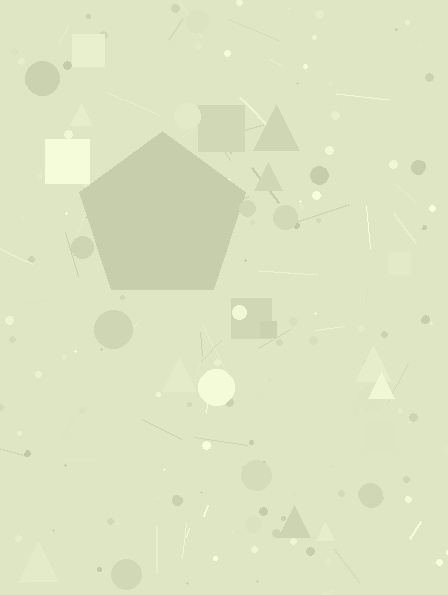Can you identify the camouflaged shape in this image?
The camouflaged shape is a pentagon.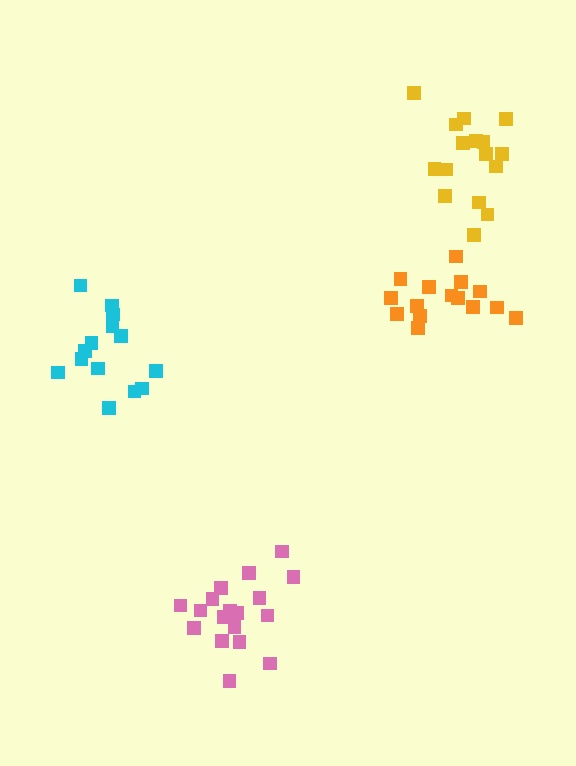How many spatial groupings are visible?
There are 4 spatial groupings.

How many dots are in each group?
Group 1: 18 dots, Group 2: 15 dots, Group 3: 16 dots, Group 4: 14 dots (63 total).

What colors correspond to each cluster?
The clusters are colored: pink, orange, yellow, cyan.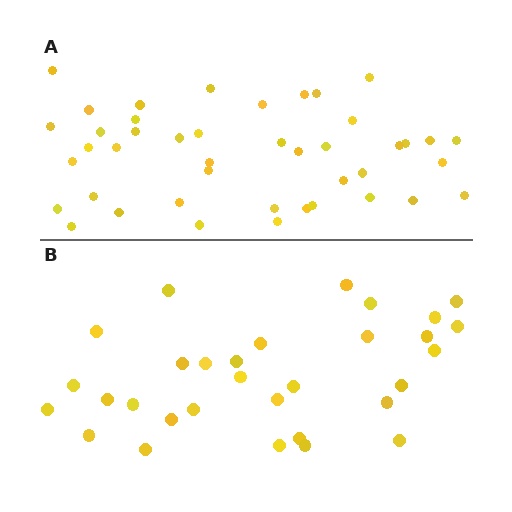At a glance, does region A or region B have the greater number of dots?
Region A (the top region) has more dots.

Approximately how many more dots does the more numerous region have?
Region A has roughly 12 or so more dots than region B.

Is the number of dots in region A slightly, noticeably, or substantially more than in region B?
Region A has noticeably more, but not dramatically so. The ratio is roughly 1.4 to 1.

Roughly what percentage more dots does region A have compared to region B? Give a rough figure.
About 40% more.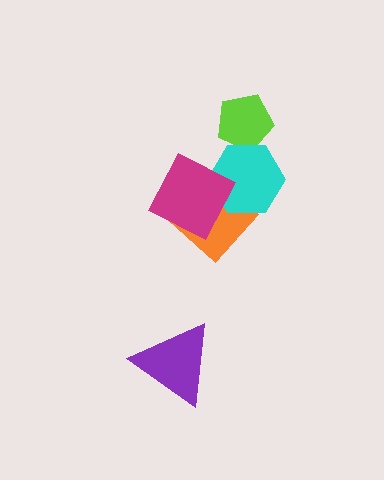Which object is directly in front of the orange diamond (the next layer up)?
The cyan hexagon is directly in front of the orange diamond.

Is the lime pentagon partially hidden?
Yes, it is partially covered by another shape.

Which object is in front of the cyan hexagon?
The magenta diamond is in front of the cyan hexagon.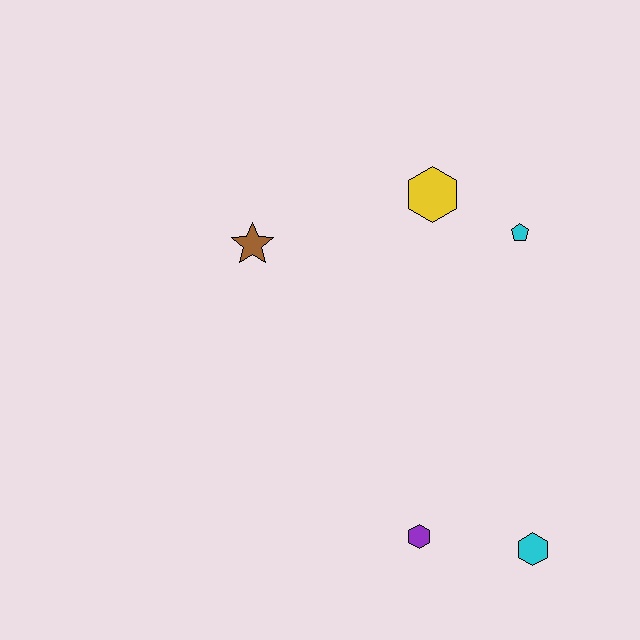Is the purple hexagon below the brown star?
Yes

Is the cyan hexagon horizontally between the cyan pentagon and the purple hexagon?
No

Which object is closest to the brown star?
The yellow hexagon is closest to the brown star.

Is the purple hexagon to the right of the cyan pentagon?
No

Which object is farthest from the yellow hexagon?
The cyan hexagon is farthest from the yellow hexagon.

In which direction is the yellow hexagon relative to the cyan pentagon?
The yellow hexagon is to the left of the cyan pentagon.